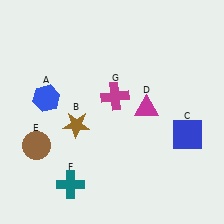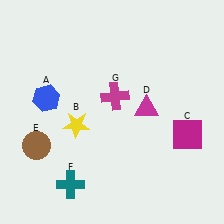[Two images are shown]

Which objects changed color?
B changed from brown to yellow. C changed from blue to magenta.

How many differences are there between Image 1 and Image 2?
There are 2 differences between the two images.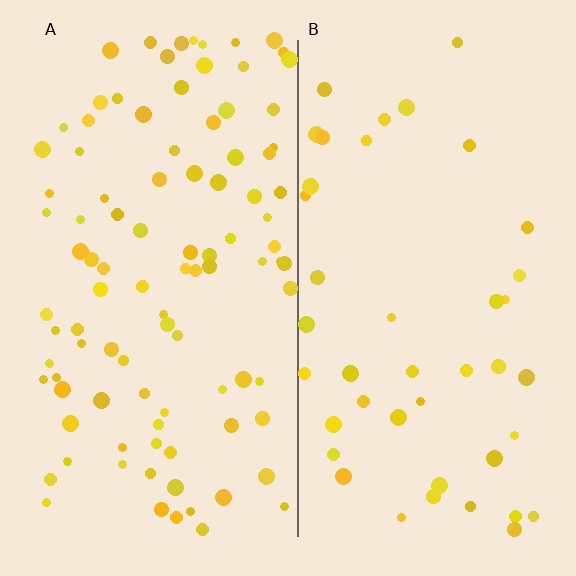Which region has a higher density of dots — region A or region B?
A (the left).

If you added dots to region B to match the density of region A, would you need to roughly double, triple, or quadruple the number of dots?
Approximately double.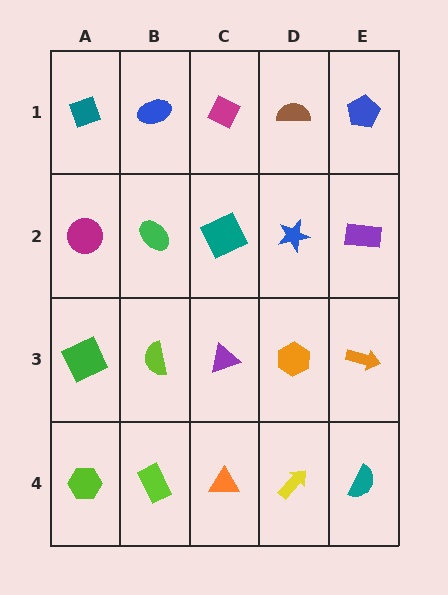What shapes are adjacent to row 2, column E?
A blue pentagon (row 1, column E), an orange arrow (row 3, column E), a blue star (row 2, column D).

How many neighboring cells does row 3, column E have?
3.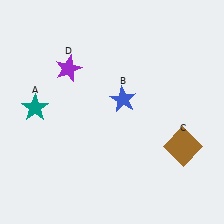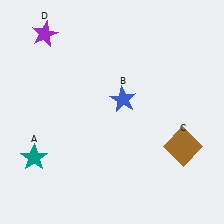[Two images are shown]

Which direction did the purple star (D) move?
The purple star (D) moved up.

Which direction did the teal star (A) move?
The teal star (A) moved down.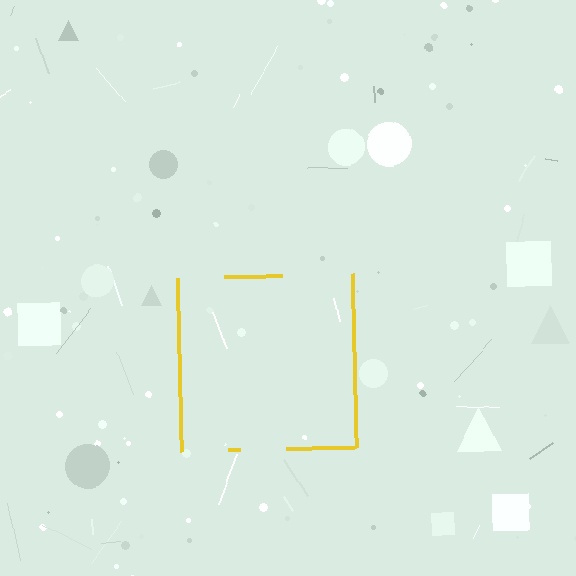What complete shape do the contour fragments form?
The contour fragments form a square.